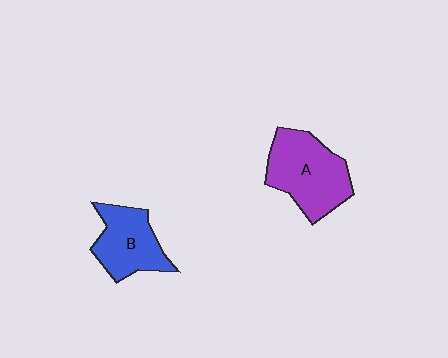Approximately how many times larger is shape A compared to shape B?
Approximately 1.3 times.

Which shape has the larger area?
Shape A (purple).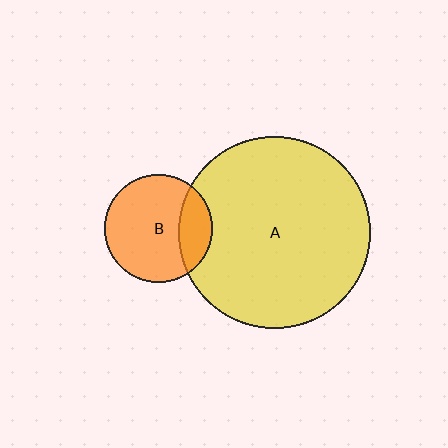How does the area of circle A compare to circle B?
Approximately 3.2 times.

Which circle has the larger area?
Circle A (yellow).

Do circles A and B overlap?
Yes.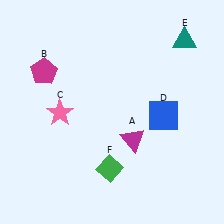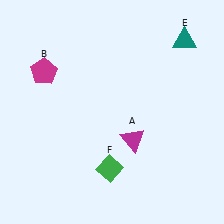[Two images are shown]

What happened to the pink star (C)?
The pink star (C) was removed in Image 2. It was in the bottom-left area of Image 1.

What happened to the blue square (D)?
The blue square (D) was removed in Image 2. It was in the bottom-right area of Image 1.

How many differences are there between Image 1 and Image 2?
There are 2 differences between the two images.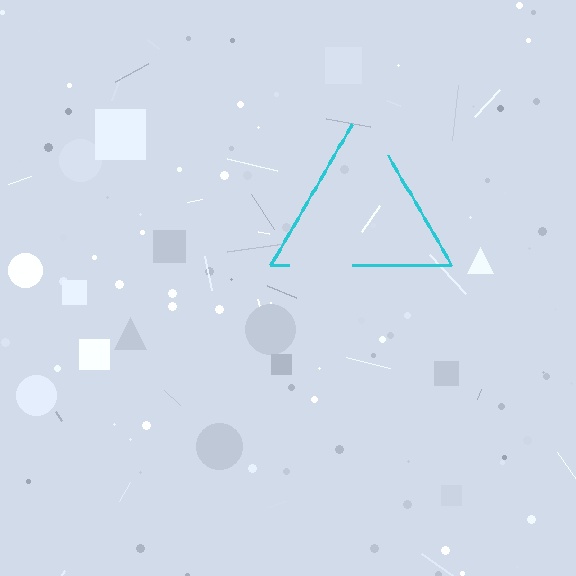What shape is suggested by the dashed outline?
The dashed outline suggests a triangle.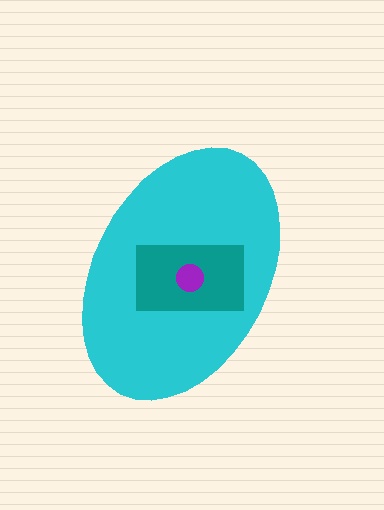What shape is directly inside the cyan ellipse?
The teal rectangle.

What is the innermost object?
The purple circle.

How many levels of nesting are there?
3.